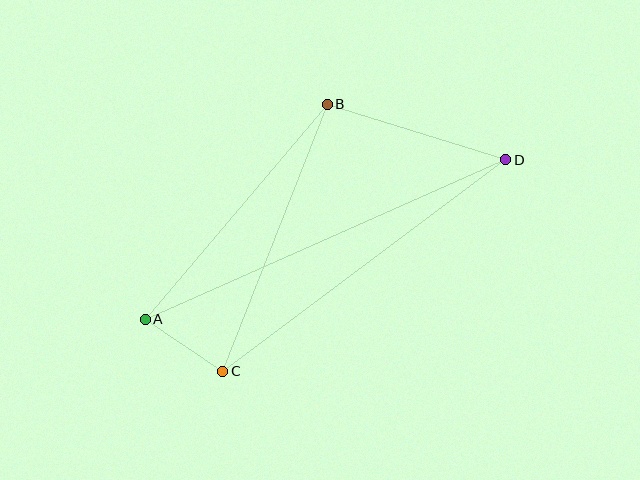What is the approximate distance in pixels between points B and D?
The distance between B and D is approximately 187 pixels.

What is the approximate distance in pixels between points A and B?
The distance between A and B is approximately 282 pixels.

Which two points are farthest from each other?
Points A and D are farthest from each other.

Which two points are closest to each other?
Points A and C are closest to each other.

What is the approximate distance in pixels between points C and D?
The distance between C and D is approximately 353 pixels.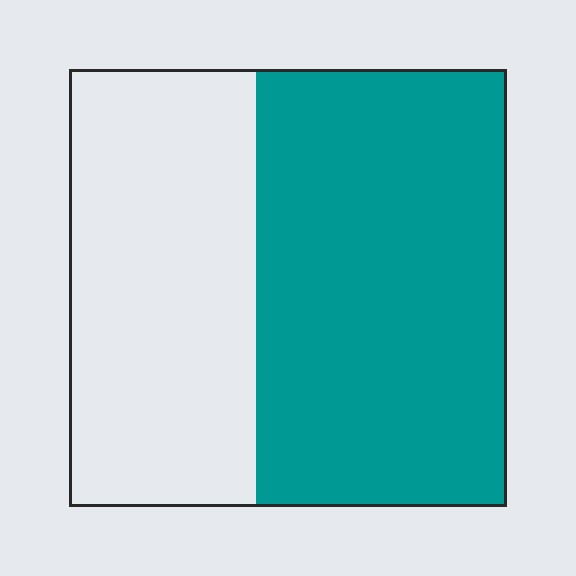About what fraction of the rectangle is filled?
About three fifths (3/5).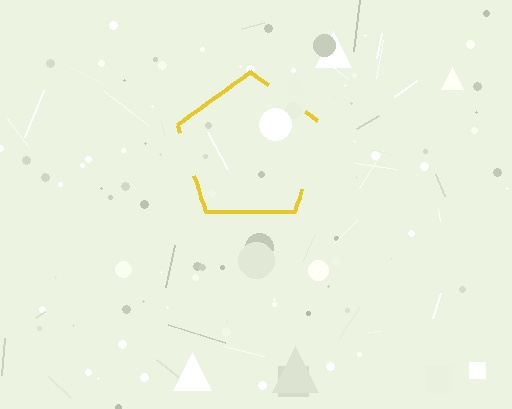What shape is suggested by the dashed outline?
The dashed outline suggests a pentagon.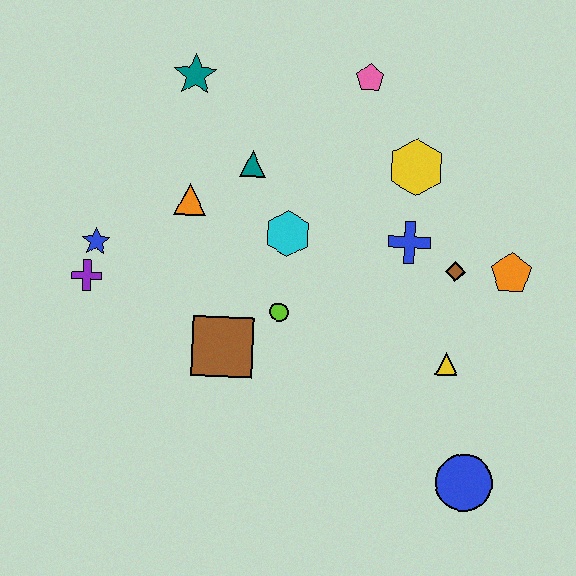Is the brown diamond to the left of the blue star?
No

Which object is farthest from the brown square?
The pink pentagon is farthest from the brown square.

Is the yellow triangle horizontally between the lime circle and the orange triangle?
No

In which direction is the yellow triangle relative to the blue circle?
The yellow triangle is above the blue circle.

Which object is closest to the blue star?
The purple cross is closest to the blue star.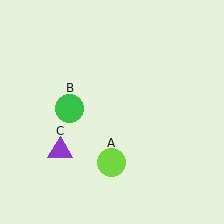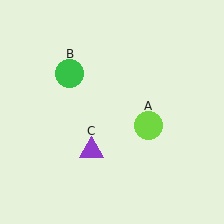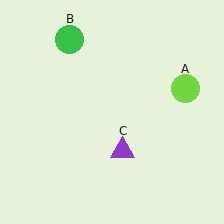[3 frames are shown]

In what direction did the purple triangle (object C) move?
The purple triangle (object C) moved right.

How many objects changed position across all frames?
3 objects changed position: lime circle (object A), green circle (object B), purple triangle (object C).